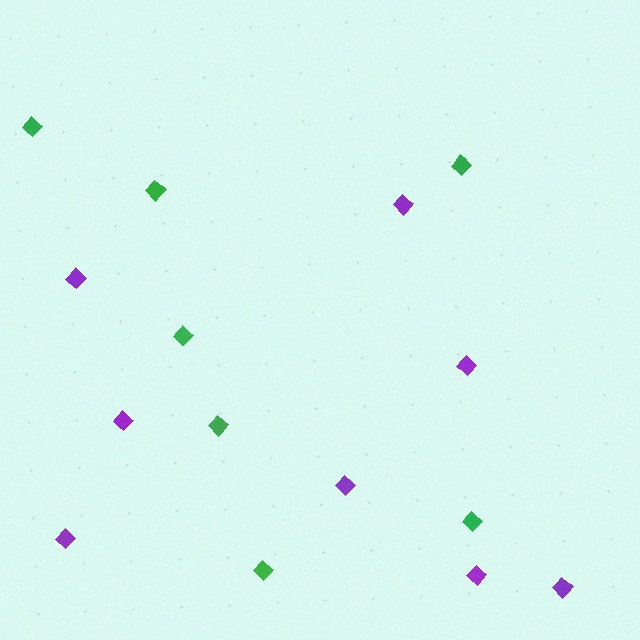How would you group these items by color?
There are 2 groups: one group of green diamonds (7) and one group of purple diamonds (8).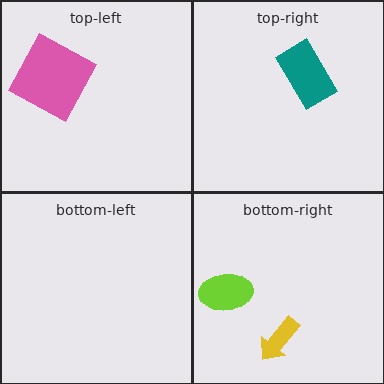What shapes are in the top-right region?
The teal rectangle.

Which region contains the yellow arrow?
The bottom-right region.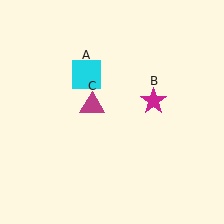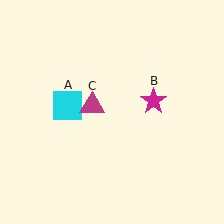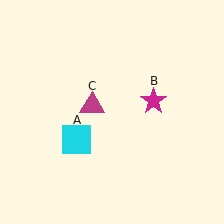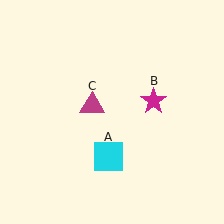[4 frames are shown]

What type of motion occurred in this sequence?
The cyan square (object A) rotated counterclockwise around the center of the scene.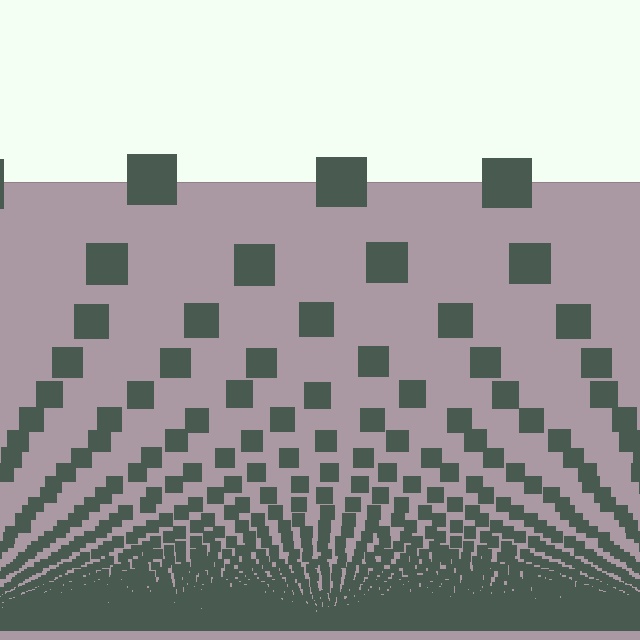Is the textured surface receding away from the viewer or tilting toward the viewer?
The surface appears to tilt toward the viewer. Texture elements get larger and sparser toward the top.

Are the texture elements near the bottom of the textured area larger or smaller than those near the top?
Smaller. The gradient is inverted — elements near the bottom are smaller and denser.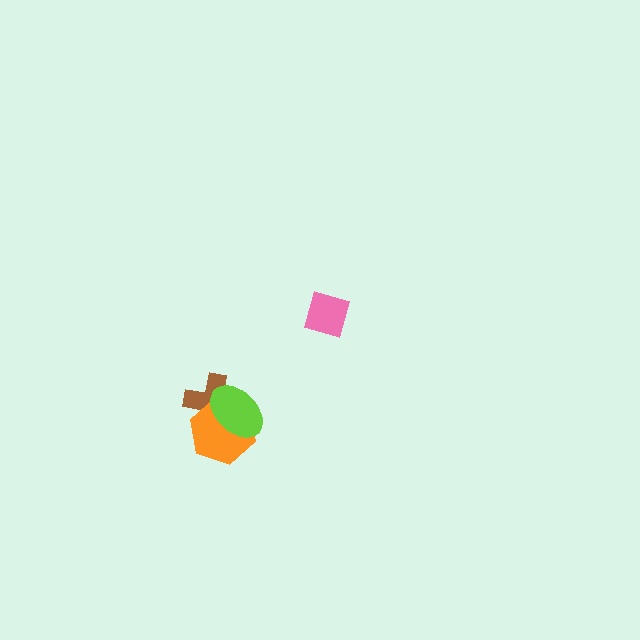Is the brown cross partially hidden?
Yes, it is partially covered by another shape.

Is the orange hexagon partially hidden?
Yes, it is partially covered by another shape.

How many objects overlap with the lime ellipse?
2 objects overlap with the lime ellipse.